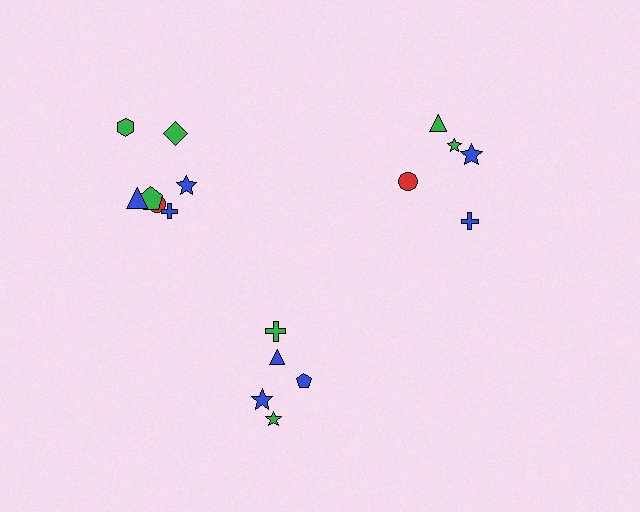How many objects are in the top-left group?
There are 7 objects.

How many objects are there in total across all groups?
There are 17 objects.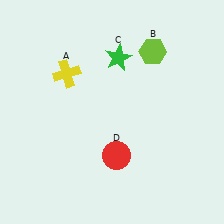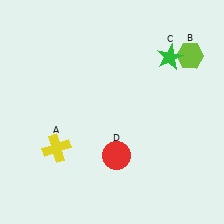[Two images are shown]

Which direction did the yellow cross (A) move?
The yellow cross (A) moved down.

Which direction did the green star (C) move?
The green star (C) moved right.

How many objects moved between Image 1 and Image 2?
3 objects moved between the two images.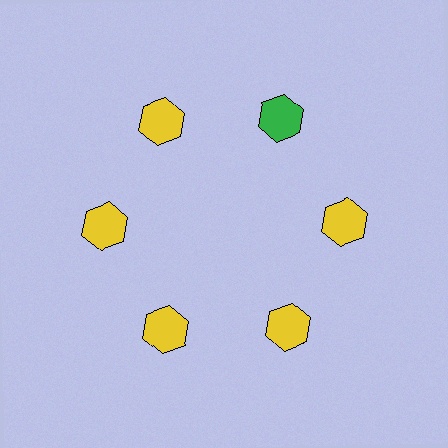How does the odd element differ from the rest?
It has a different color: green instead of yellow.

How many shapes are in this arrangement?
There are 6 shapes arranged in a ring pattern.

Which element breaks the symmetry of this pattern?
The green hexagon at roughly the 1 o'clock position breaks the symmetry. All other shapes are yellow hexagons.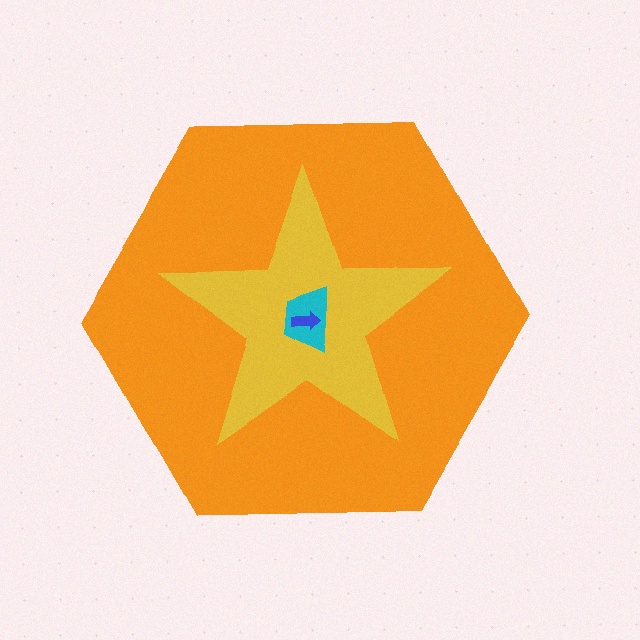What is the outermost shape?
The orange hexagon.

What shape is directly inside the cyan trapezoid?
The blue arrow.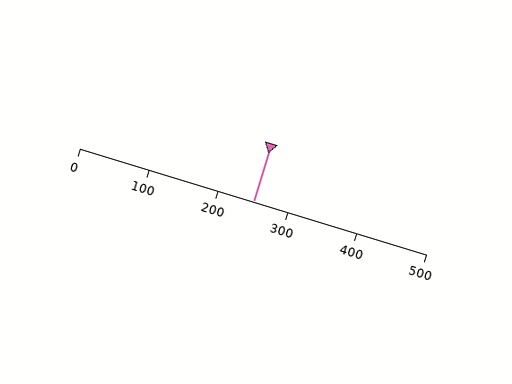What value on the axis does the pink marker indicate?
The marker indicates approximately 250.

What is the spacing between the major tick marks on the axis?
The major ticks are spaced 100 apart.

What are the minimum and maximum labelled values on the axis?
The axis runs from 0 to 500.